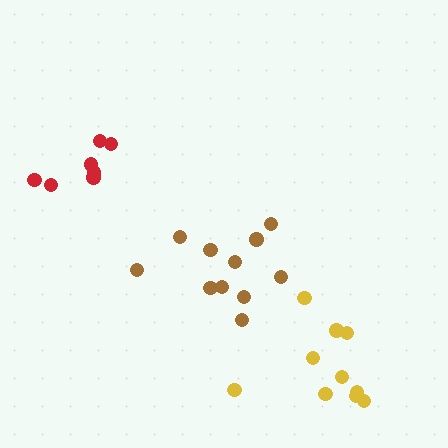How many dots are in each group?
Group 1: 10 dots, Group 2: 11 dots, Group 3: 7 dots (28 total).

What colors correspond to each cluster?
The clusters are colored: yellow, brown, red.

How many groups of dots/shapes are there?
There are 3 groups.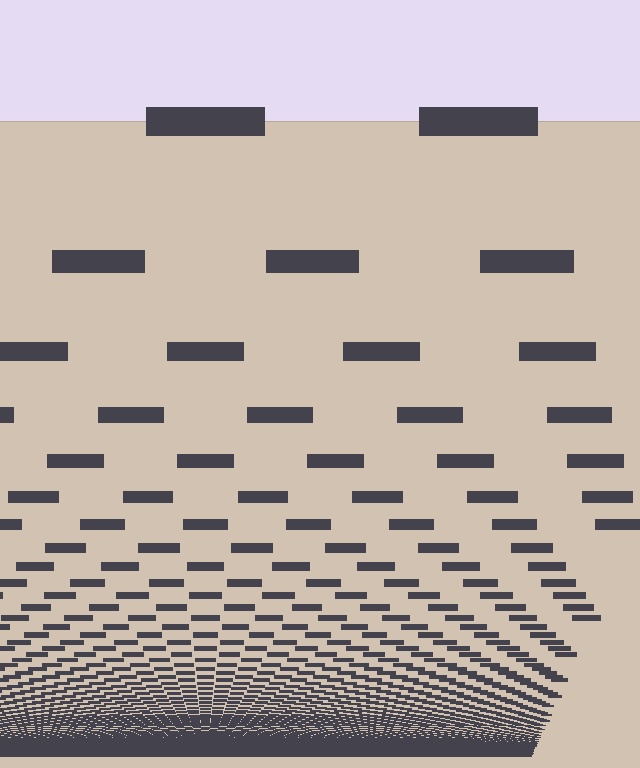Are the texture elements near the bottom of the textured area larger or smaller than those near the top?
Smaller. The gradient is inverted — elements near the bottom are smaller and denser.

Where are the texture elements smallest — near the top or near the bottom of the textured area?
Near the bottom.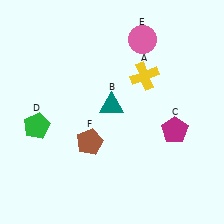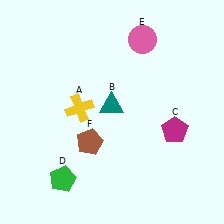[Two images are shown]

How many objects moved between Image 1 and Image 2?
2 objects moved between the two images.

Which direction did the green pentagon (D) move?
The green pentagon (D) moved down.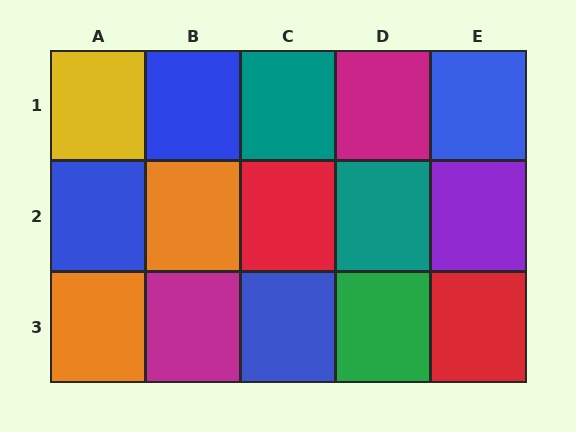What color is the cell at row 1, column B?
Blue.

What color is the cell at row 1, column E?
Blue.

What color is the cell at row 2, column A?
Blue.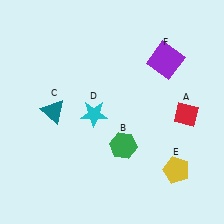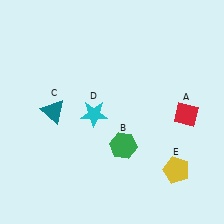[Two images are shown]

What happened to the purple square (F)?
The purple square (F) was removed in Image 2. It was in the top-right area of Image 1.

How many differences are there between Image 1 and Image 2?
There is 1 difference between the two images.